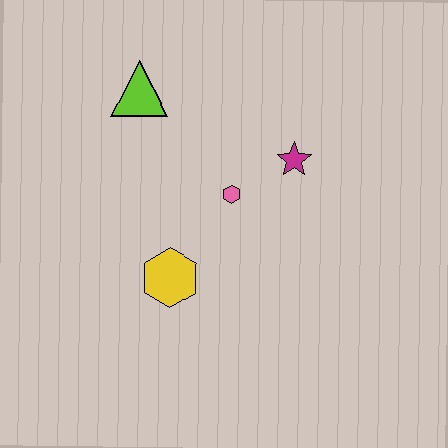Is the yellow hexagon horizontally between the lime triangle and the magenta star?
Yes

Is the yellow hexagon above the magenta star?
No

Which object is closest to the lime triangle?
The pink hexagon is closest to the lime triangle.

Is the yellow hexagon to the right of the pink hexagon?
No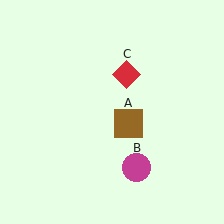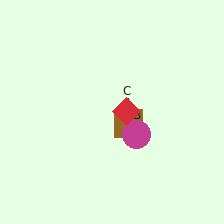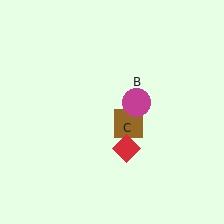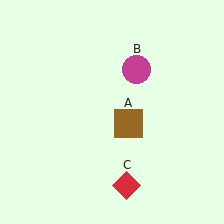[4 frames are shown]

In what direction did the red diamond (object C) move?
The red diamond (object C) moved down.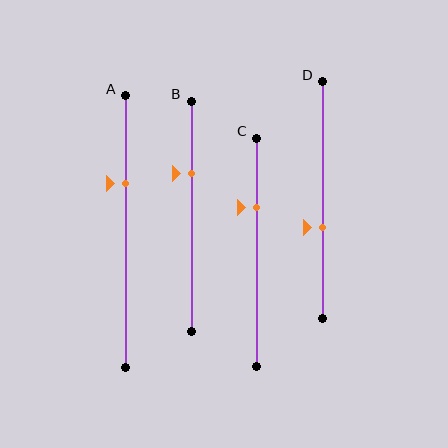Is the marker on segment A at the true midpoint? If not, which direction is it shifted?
No, the marker on segment A is shifted upward by about 18% of the segment length.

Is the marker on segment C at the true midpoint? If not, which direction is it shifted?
No, the marker on segment C is shifted upward by about 20% of the segment length.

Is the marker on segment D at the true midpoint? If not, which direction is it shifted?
No, the marker on segment D is shifted downward by about 11% of the segment length.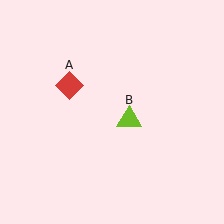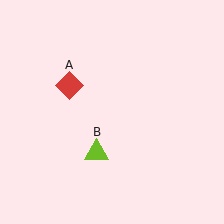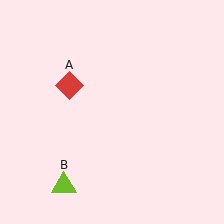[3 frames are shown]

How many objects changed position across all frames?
1 object changed position: lime triangle (object B).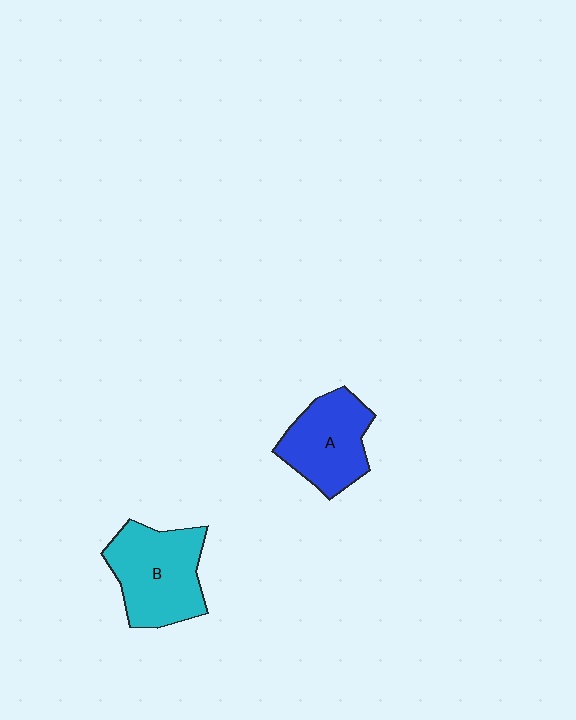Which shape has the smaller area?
Shape A (blue).